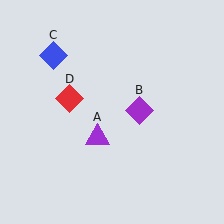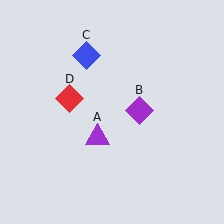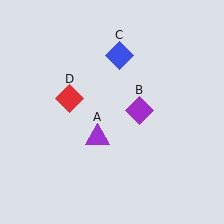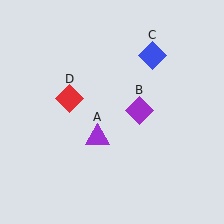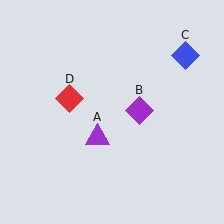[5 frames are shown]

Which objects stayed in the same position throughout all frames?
Purple triangle (object A) and purple diamond (object B) and red diamond (object D) remained stationary.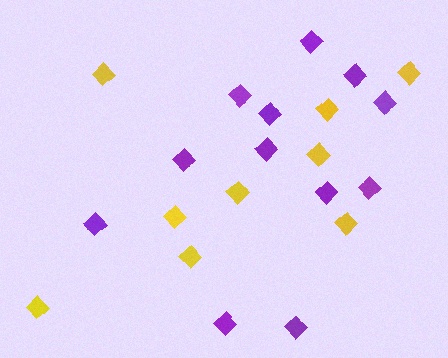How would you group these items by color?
There are 2 groups: one group of yellow diamonds (9) and one group of purple diamonds (12).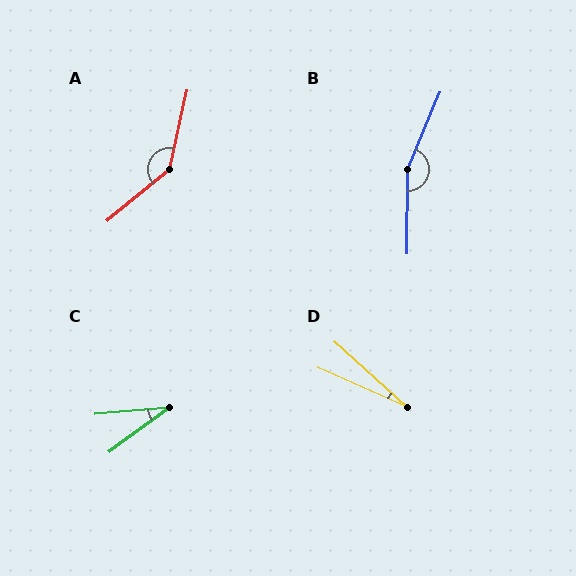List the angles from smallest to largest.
D (19°), C (32°), A (142°), B (157°).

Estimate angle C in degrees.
Approximately 32 degrees.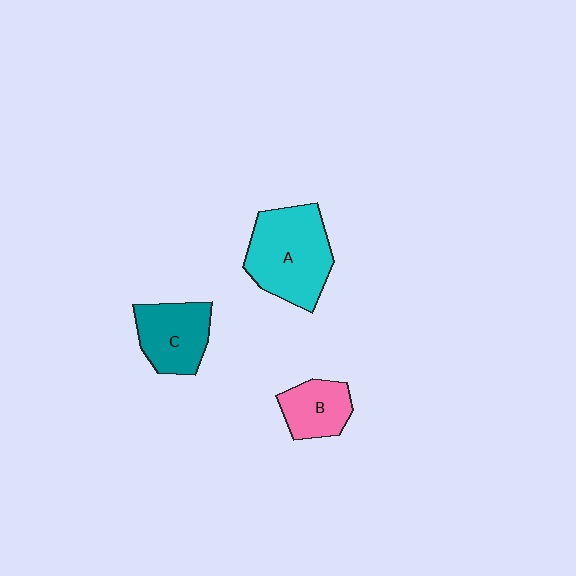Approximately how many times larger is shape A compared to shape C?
Approximately 1.5 times.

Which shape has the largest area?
Shape A (cyan).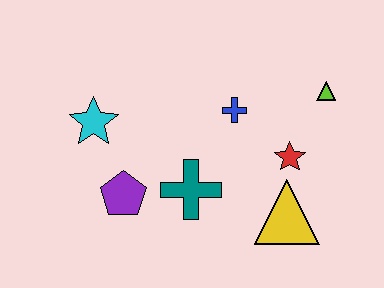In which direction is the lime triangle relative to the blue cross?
The lime triangle is to the right of the blue cross.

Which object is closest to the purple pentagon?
The teal cross is closest to the purple pentagon.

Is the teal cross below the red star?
Yes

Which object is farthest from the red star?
The cyan star is farthest from the red star.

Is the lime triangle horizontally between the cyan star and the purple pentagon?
No